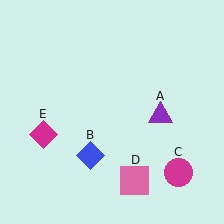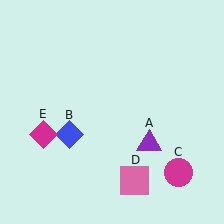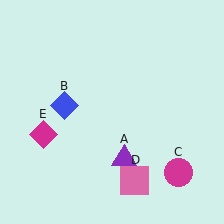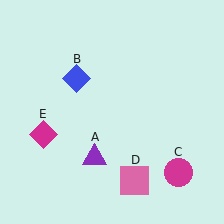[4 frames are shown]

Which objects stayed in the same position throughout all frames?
Magenta circle (object C) and pink square (object D) and magenta diamond (object E) remained stationary.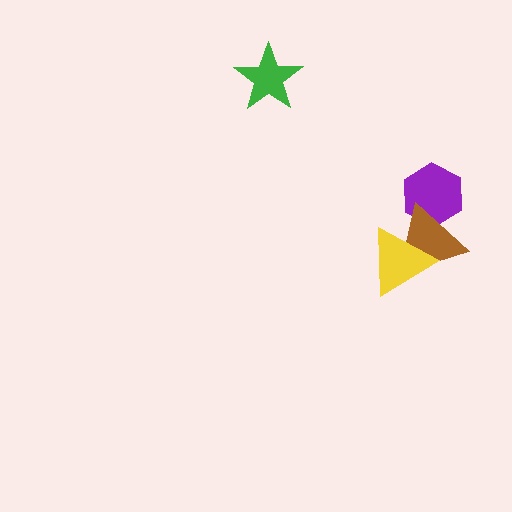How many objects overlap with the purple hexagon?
1 object overlaps with the purple hexagon.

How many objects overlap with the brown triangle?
2 objects overlap with the brown triangle.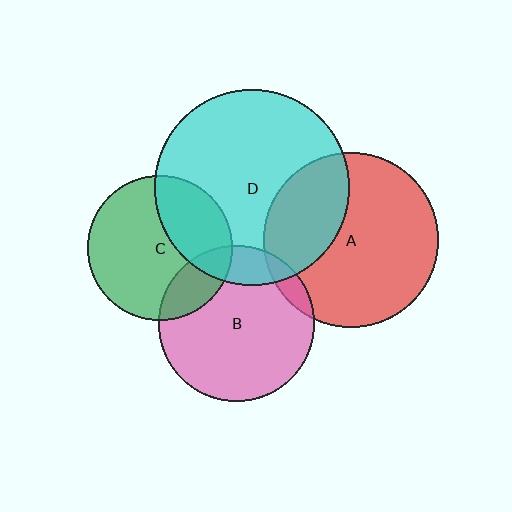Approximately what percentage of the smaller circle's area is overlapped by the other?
Approximately 20%.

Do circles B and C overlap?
Yes.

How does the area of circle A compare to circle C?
Approximately 1.5 times.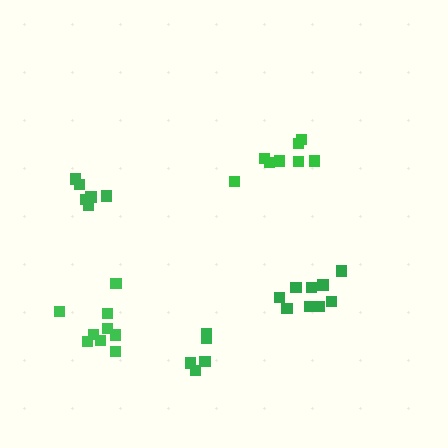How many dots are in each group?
Group 1: 6 dots, Group 2: 5 dots, Group 3: 9 dots, Group 4: 8 dots, Group 5: 9 dots (37 total).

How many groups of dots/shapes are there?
There are 5 groups.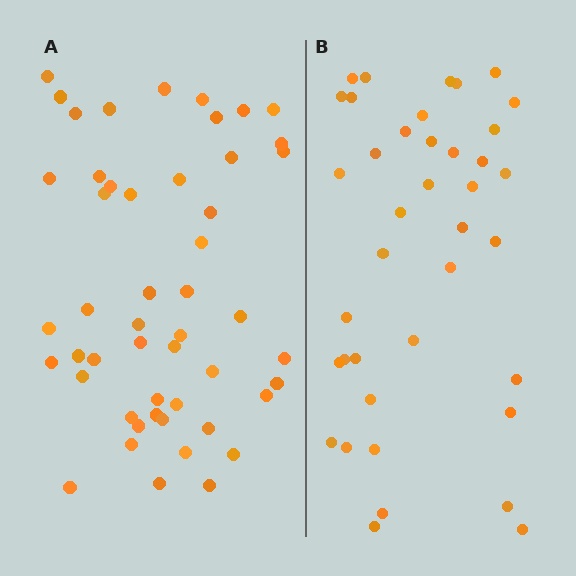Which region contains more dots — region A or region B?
Region A (the left region) has more dots.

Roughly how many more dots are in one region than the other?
Region A has roughly 12 or so more dots than region B.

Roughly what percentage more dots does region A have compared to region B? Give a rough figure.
About 30% more.